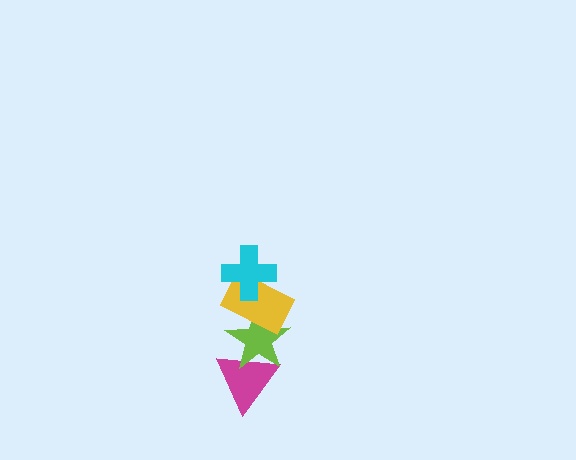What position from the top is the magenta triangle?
The magenta triangle is 4th from the top.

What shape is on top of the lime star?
The yellow rectangle is on top of the lime star.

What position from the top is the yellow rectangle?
The yellow rectangle is 2nd from the top.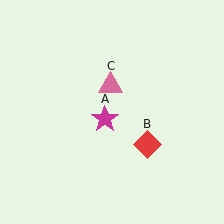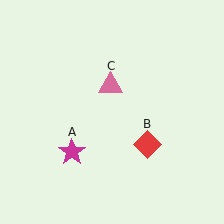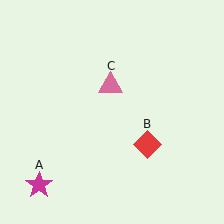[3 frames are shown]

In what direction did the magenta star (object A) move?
The magenta star (object A) moved down and to the left.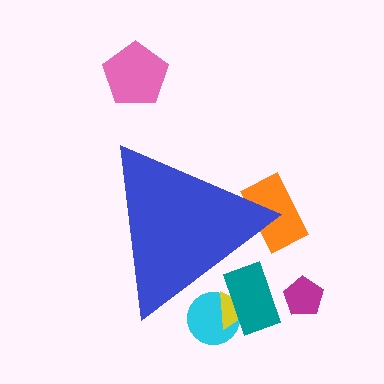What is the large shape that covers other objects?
A blue triangle.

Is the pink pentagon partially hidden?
No, the pink pentagon is fully visible.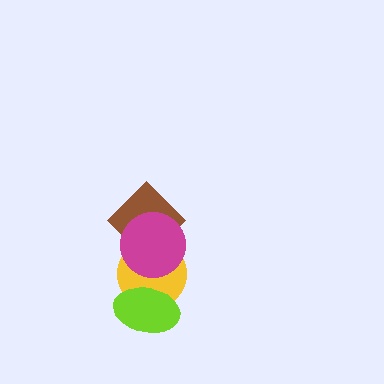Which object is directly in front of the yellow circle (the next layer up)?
The lime ellipse is directly in front of the yellow circle.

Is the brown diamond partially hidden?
Yes, it is partially covered by another shape.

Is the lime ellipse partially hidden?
No, no other shape covers it.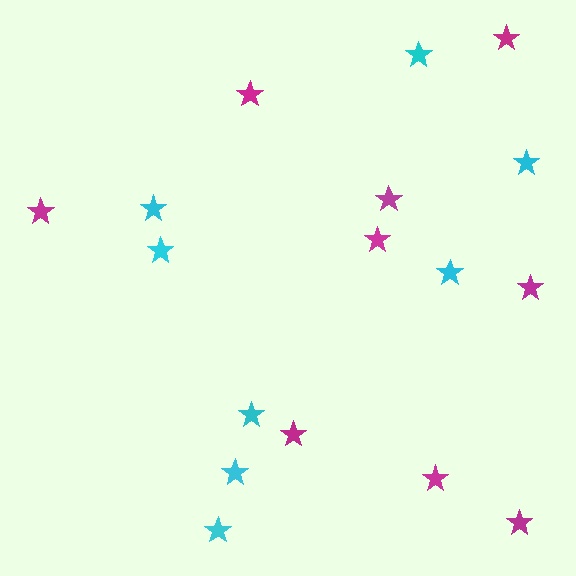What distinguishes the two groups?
There are 2 groups: one group of magenta stars (9) and one group of cyan stars (8).